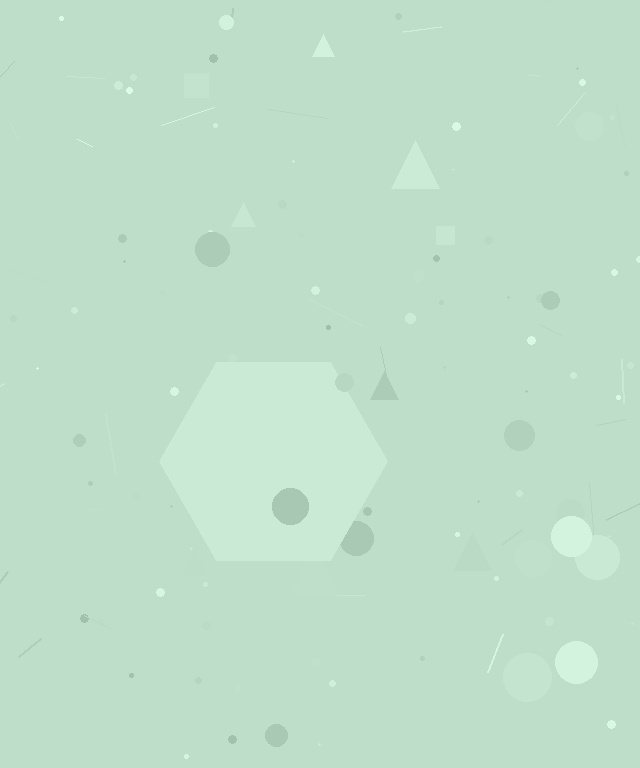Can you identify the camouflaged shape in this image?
The camouflaged shape is a hexagon.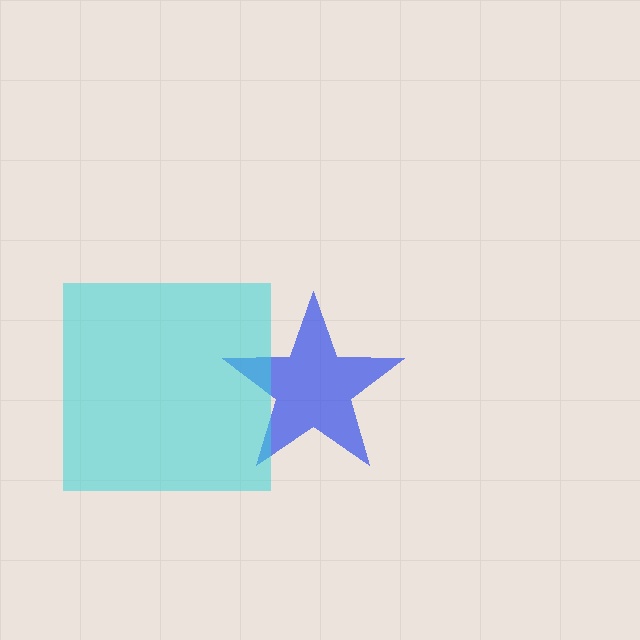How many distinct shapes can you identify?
There are 2 distinct shapes: a blue star, a cyan square.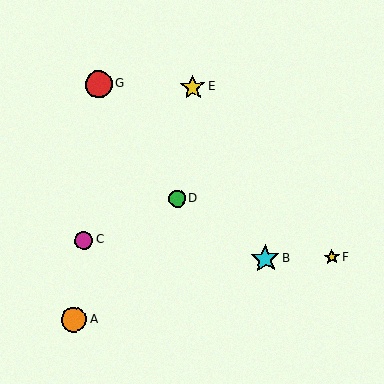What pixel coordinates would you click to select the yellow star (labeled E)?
Click at (193, 87) to select the yellow star E.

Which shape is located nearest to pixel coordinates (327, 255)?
The yellow star (labeled F) at (332, 257) is nearest to that location.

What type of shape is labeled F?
Shape F is a yellow star.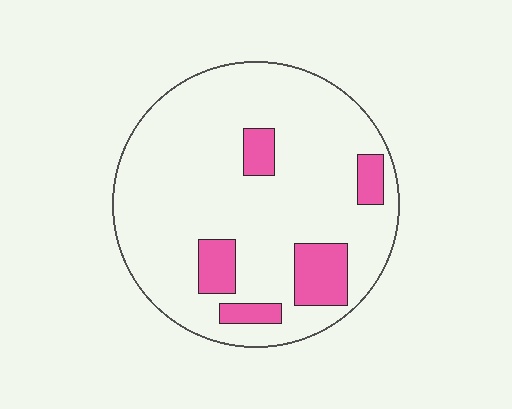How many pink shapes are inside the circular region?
5.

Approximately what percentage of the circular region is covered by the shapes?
Approximately 15%.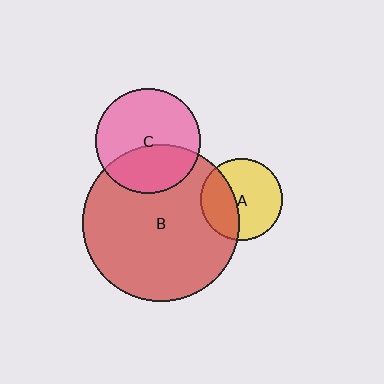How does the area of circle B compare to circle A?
Approximately 3.6 times.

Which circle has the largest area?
Circle B (red).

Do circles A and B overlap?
Yes.